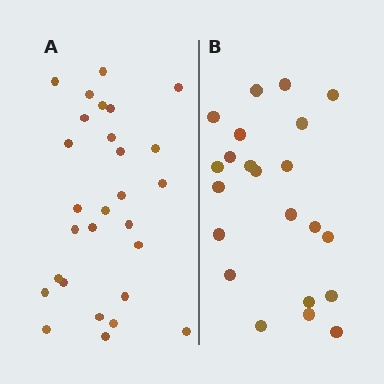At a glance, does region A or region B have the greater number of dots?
Region A (the left region) has more dots.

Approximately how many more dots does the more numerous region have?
Region A has about 6 more dots than region B.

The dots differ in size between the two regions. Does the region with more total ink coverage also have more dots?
No. Region B has more total ink coverage because its dots are larger, but region A actually contains more individual dots. Total area can be misleading — the number of items is what matters here.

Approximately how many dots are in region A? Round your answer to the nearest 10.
About 30 dots. (The exact count is 28, which rounds to 30.)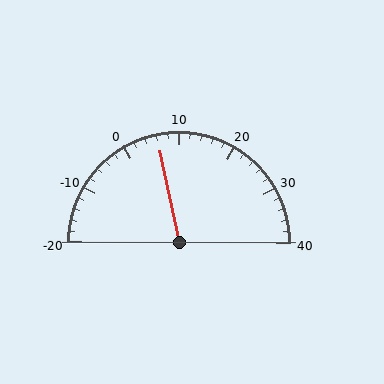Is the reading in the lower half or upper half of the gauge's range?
The reading is in the lower half of the range (-20 to 40).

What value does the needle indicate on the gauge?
The needle indicates approximately 6.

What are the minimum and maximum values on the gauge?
The gauge ranges from -20 to 40.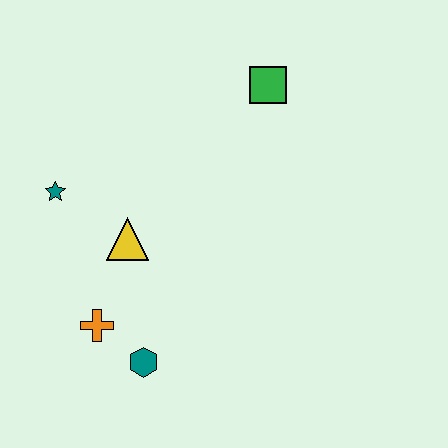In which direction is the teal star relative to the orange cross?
The teal star is above the orange cross.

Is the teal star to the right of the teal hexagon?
No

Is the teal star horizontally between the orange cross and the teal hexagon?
No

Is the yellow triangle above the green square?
No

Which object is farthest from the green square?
The teal hexagon is farthest from the green square.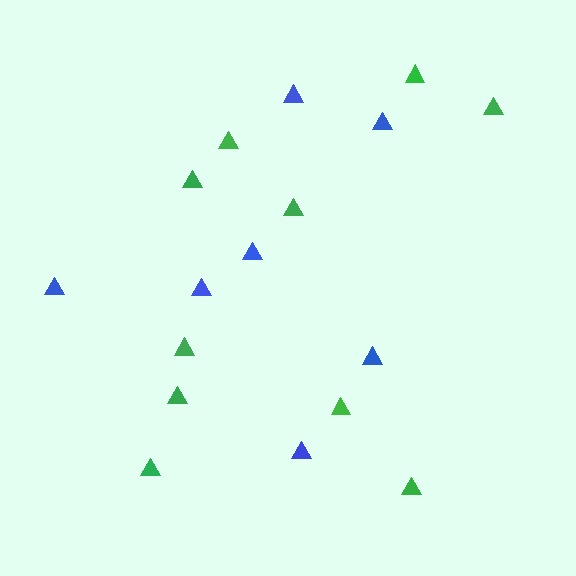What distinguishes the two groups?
There are 2 groups: one group of green triangles (10) and one group of blue triangles (7).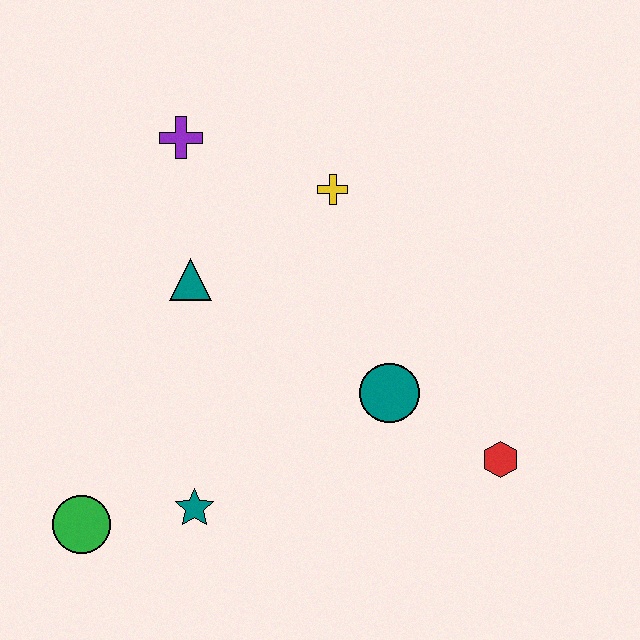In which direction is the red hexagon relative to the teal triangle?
The red hexagon is to the right of the teal triangle.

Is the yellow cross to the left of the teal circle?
Yes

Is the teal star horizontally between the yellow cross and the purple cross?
Yes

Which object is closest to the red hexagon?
The teal circle is closest to the red hexagon.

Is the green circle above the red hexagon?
No